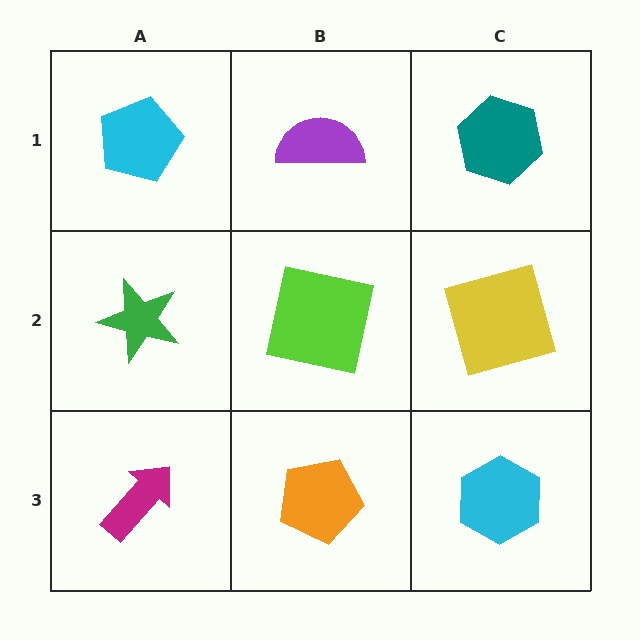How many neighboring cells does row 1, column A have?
2.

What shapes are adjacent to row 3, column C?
A yellow square (row 2, column C), an orange pentagon (row 3, column B).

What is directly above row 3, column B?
A lime square.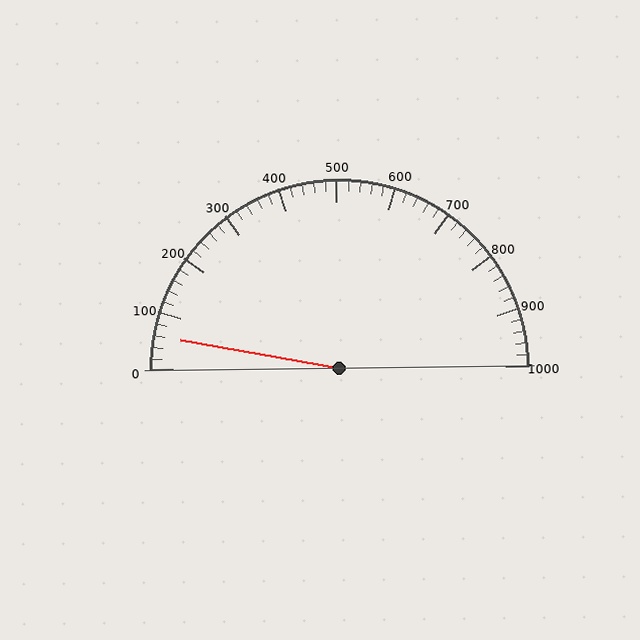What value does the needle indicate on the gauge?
The needle indicates approximately 60.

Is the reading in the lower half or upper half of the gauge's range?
The reading is in the lower half of the range (0 to 1000).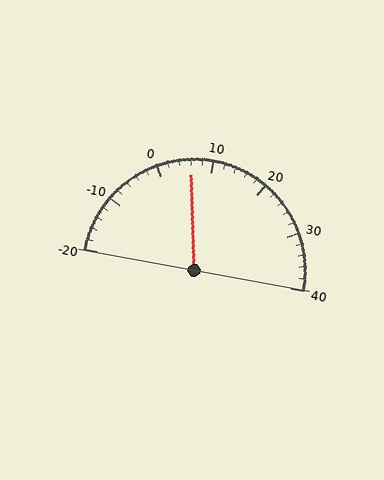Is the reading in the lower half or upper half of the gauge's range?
The reading is in the lower half of the range (-20 to 40).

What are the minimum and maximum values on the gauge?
The gauge ranges from -20 to 40.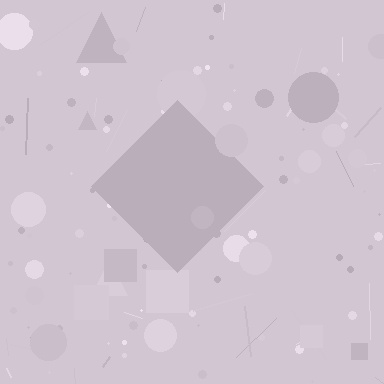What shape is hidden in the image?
A diamond is hidden in the image.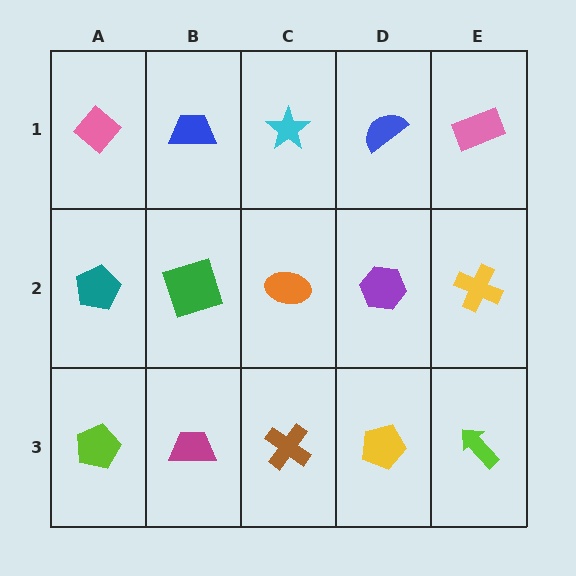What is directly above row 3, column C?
An orange ellipse.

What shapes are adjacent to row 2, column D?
A blue semicircle (row 1, column D), a yellow pentagon (row 3, column D), an orange ellipse (row 2, column C), a yellow cross (row 2, column E).